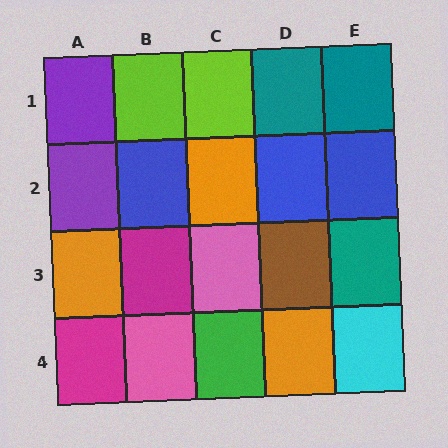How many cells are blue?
3 cells are blue.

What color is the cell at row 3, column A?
Orange.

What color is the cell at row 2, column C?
Orange.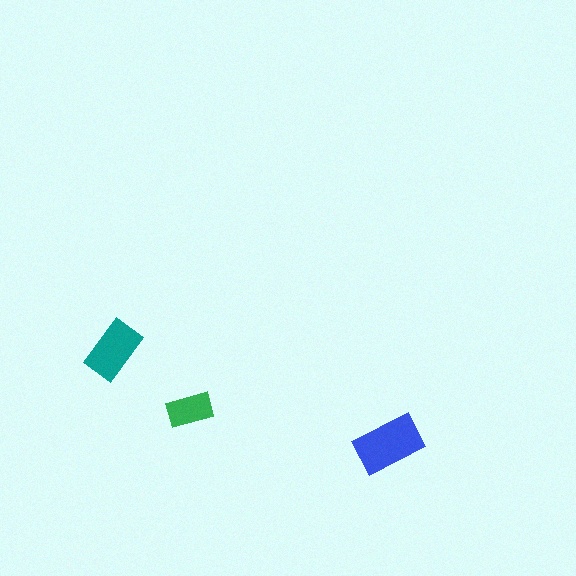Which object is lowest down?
The blue rectangle is bottommost.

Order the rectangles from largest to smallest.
the blue one, the teal one, the green one.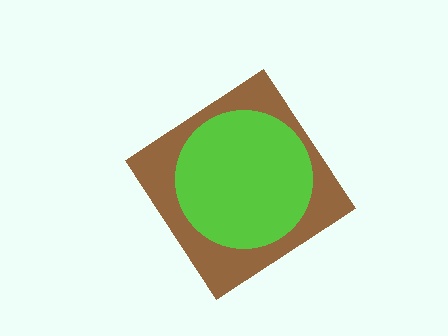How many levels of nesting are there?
2.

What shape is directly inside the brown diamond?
The lime circle.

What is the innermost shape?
The lime circle.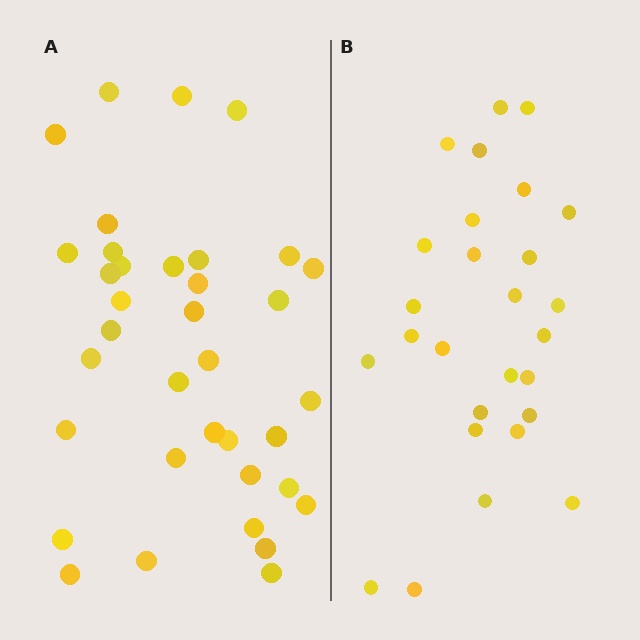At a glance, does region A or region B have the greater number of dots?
Region A (the left region) has more dots.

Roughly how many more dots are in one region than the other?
Region A has roughly 8 or so more dots than region B.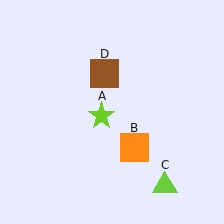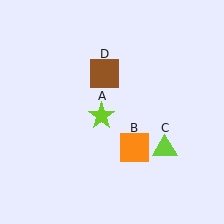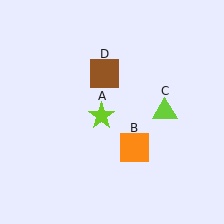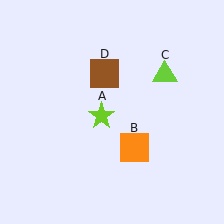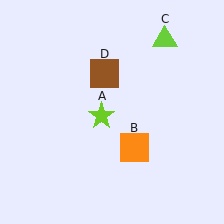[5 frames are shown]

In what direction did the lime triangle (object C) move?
The lime triangle (object C) moved up.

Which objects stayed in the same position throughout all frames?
Lime star (object A) and orange square (object B) and brown square (object D) remained stationary.